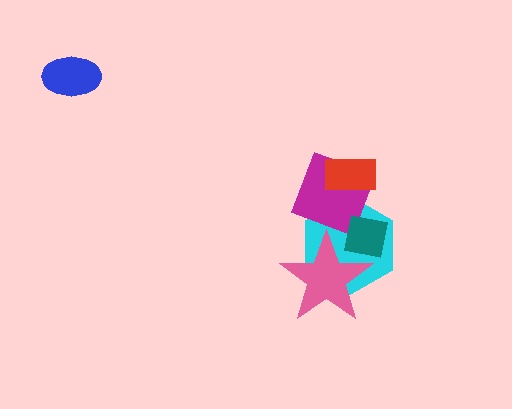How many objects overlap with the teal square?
3 objects overlap with the teal square.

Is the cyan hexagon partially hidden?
Yes, it is partially covered by another shape.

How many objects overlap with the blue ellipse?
0 objects overlap with the blue ellipse.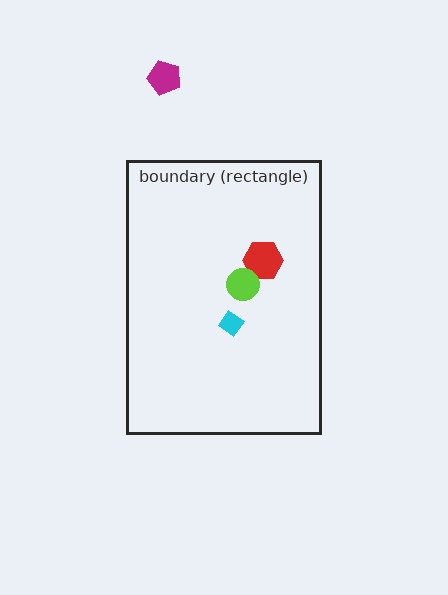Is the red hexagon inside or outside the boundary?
Inside.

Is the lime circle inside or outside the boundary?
Inside.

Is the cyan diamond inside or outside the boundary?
Inside.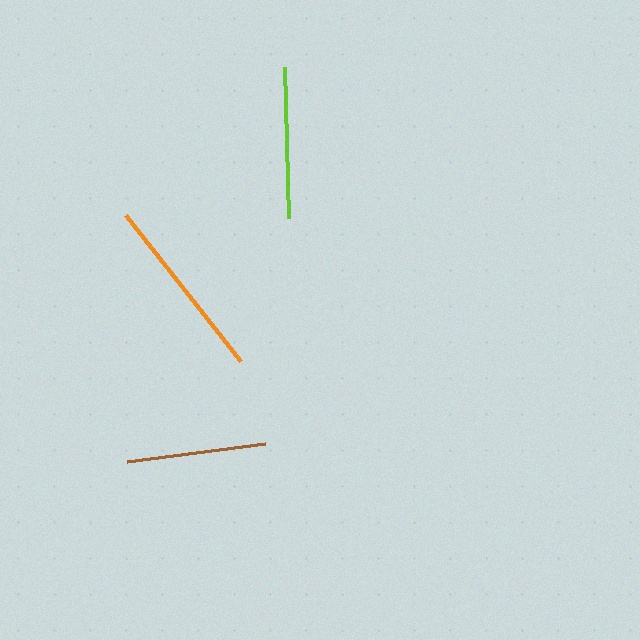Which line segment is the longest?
The orange line is the longest at approximately 186 pixels.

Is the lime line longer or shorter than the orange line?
The orange line is longer than the lime line.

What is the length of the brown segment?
The brown segment is approximately 139 pixels long.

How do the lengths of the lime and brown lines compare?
The lime and brown lines are approximately the same length.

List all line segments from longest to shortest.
From longest to shortest: orange, lime, brown.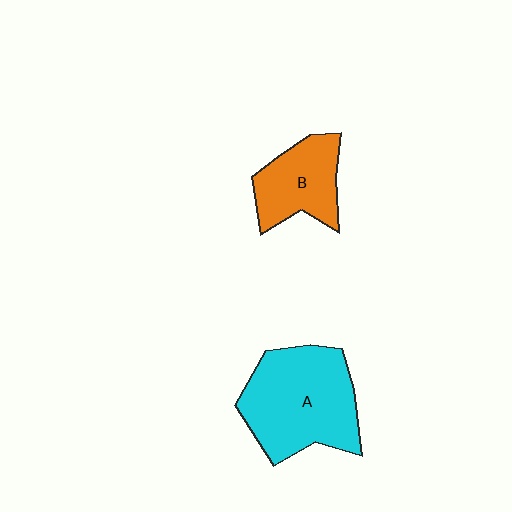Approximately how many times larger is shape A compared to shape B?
Approximately 1.7 times.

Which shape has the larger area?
Shape A (cyan).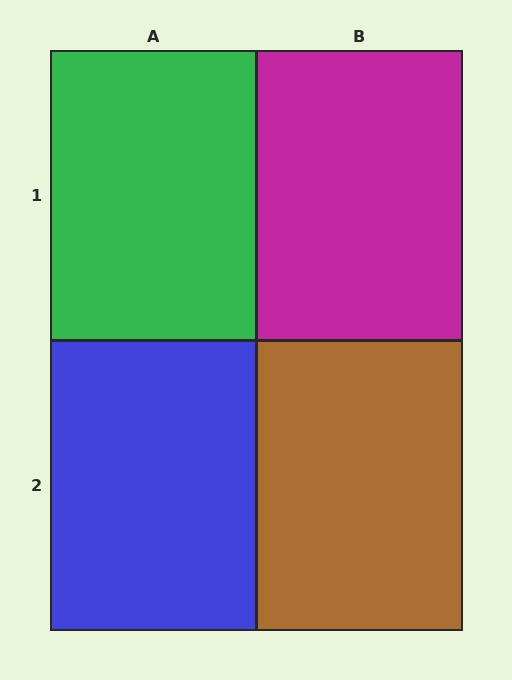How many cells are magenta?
1 cell is magenta.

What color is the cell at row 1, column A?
Green.